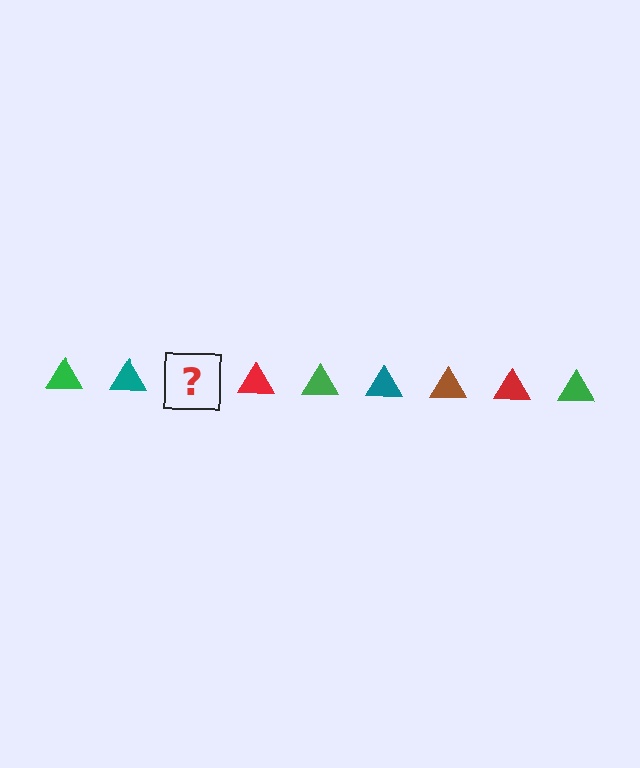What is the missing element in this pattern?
The missing element is a brown triangle.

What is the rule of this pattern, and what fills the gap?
The rule is that the pattern cycles through green, teal, brown, red triangles. The gap should be filled with a brown triangle.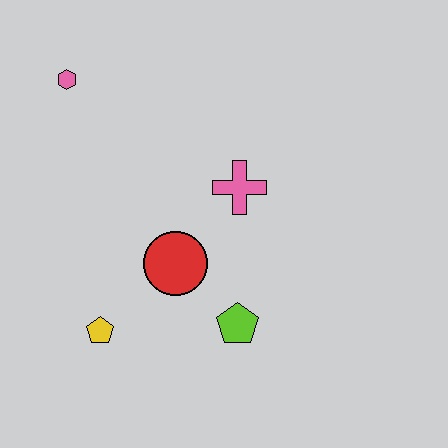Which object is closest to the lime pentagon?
The red circle is closest to the lime pentagon.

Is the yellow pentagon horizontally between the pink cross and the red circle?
No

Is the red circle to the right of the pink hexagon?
Yes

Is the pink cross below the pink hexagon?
Yes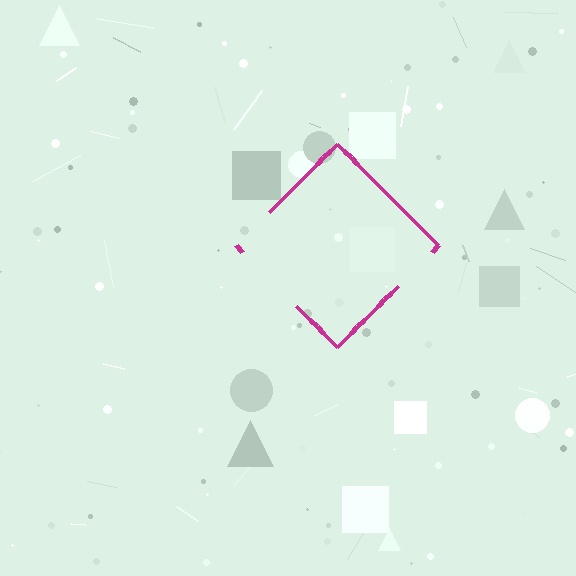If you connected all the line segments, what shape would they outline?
They would outline a diamond.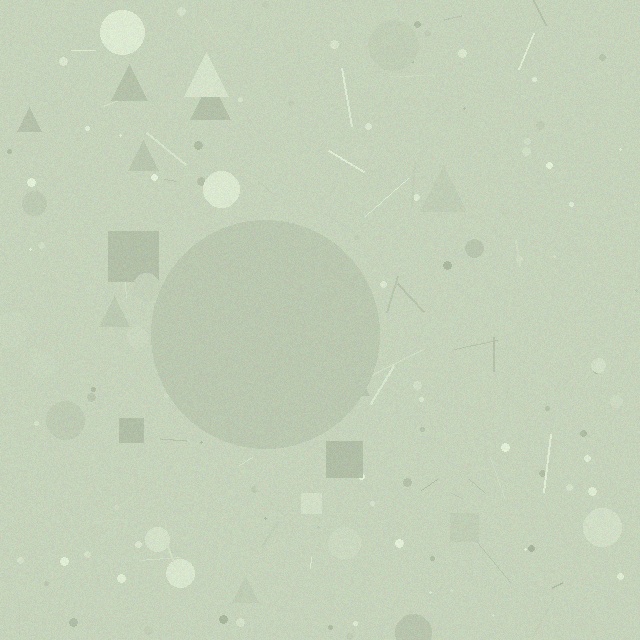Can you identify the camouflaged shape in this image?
The camouflaged shape is a circle.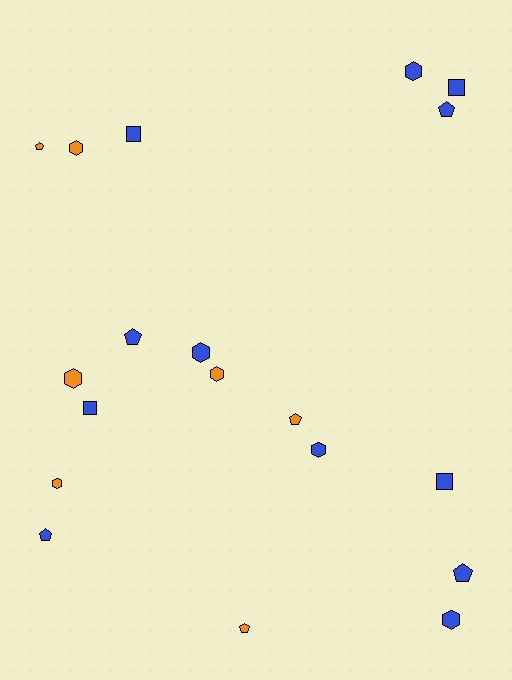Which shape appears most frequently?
Hexagon, with 8 objects.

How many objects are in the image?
There are 19 objects.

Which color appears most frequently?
Blue, with 12 objects.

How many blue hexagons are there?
There are 4 blue hexagons.